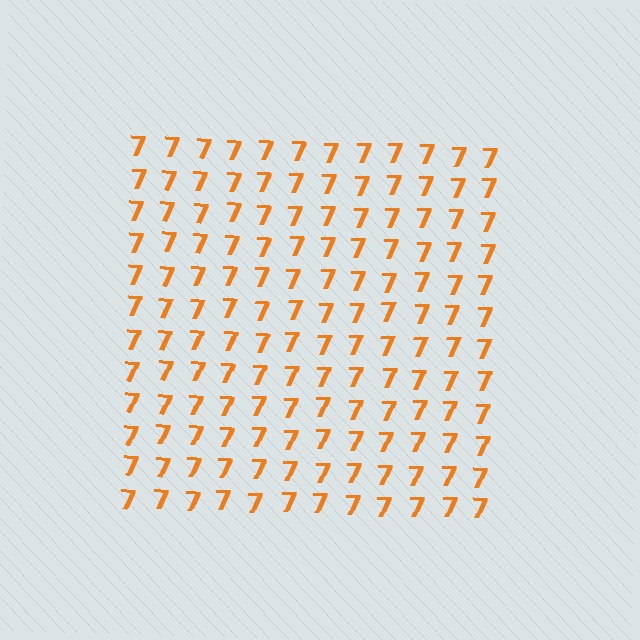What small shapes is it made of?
It is made of small digit 7's.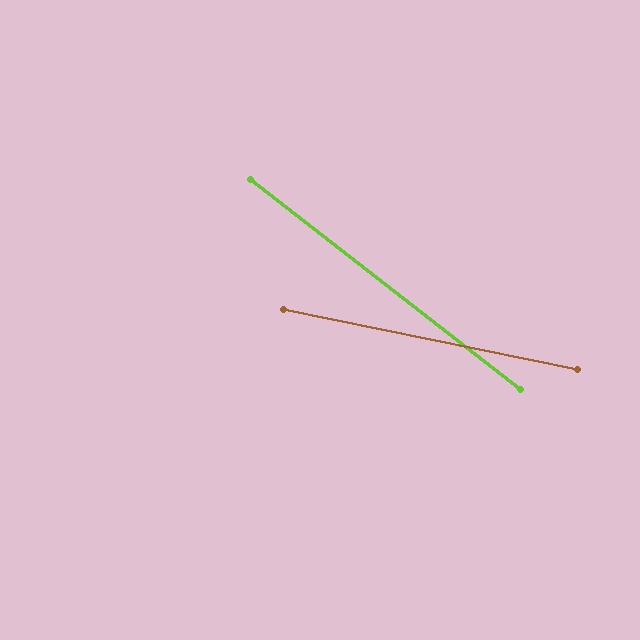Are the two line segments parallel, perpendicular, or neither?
Neither parallel nor perpendicular — they differ by about 26°.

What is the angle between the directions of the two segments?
Approximately 26 degrees.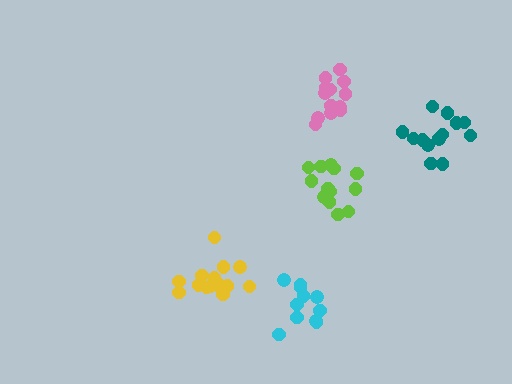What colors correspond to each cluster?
The clusters are colored: pink, teal, cyan, lime, yellow.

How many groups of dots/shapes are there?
There are 5 groups.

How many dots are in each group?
Group 1: 13 dots, Group 2: 14 dots, Group 3: 11 dots, Group 4: 13 dots, Group 5: 15 dots (66 total).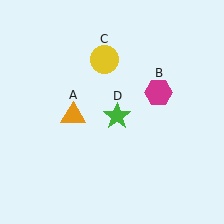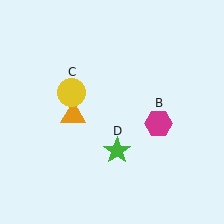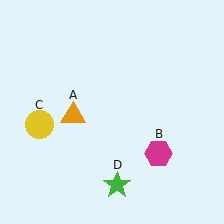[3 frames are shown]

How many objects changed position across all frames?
3 objects changed position: magenta hexagon (object B), yellow circle (object C), green star (object D).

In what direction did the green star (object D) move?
The green star (object D) moved down.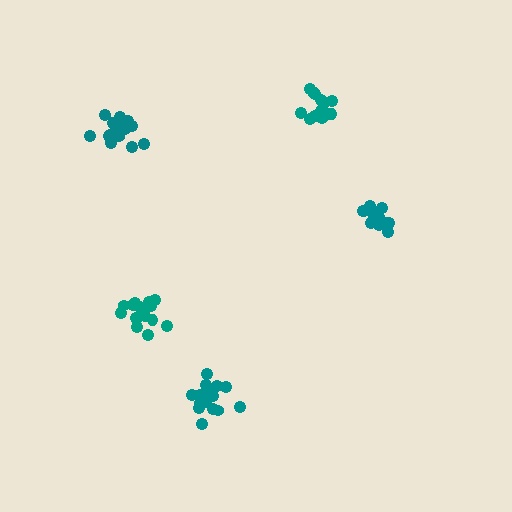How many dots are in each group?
Group 1: 18 dots, Group 2: 13 dots, Group 3: 15 dots, Group 4: 18 dots, Group 5: 18 dots (82 total).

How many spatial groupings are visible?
There are 5 spatial groupings.